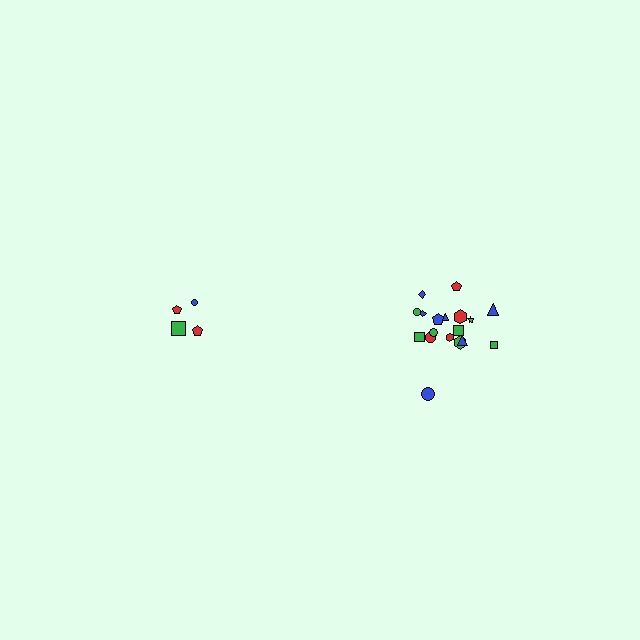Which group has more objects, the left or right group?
The right group.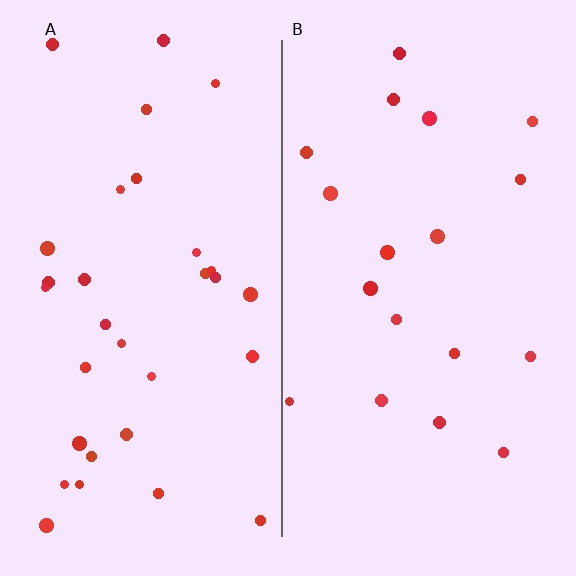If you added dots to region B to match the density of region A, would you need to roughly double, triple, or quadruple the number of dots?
Approximately double.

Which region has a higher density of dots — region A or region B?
A (the left).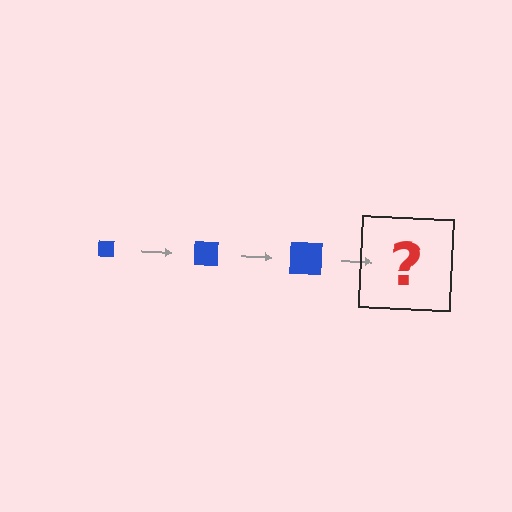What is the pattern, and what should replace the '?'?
The pattern is that the square gets progressively larger each step. The '?' should be a blue square, larger than the previous one.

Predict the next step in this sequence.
The next step is a blue square, larger than the previous one.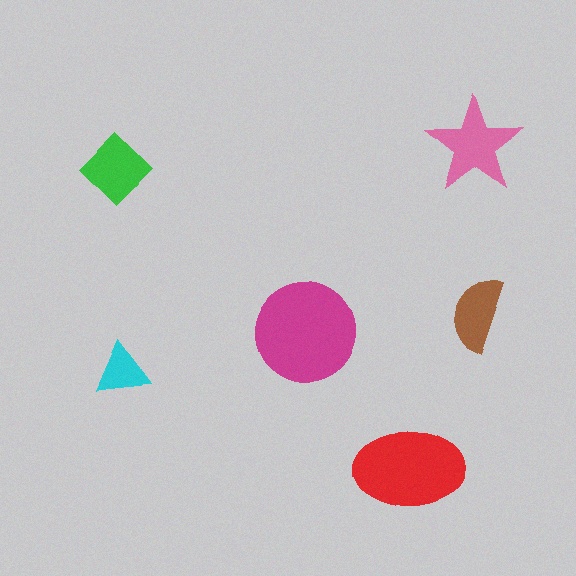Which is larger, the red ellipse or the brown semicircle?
The red ellipse.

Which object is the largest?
The magenta circle.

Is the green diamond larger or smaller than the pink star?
Smaller.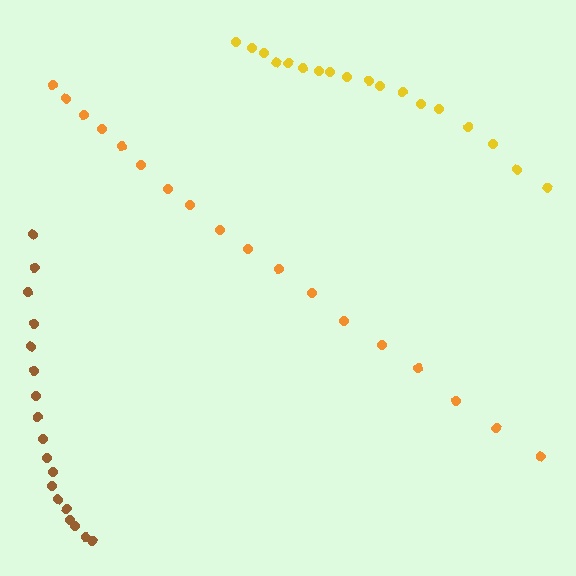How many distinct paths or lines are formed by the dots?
There are 3 distinct paths.